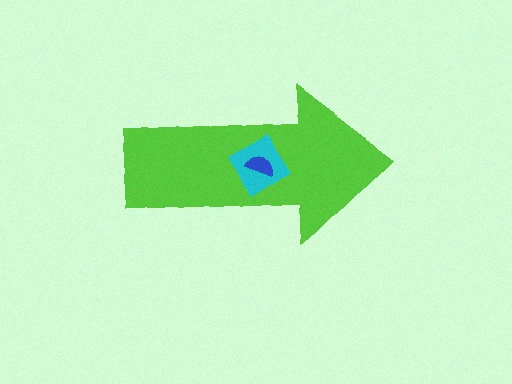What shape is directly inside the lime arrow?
The cyan diamond.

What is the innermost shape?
The blue semicircle.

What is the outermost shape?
The lime arrow.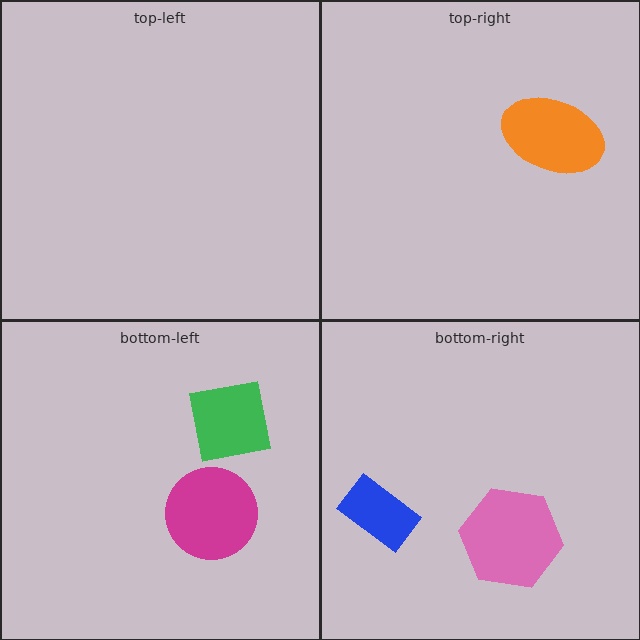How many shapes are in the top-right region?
1.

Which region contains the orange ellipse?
The top-right region.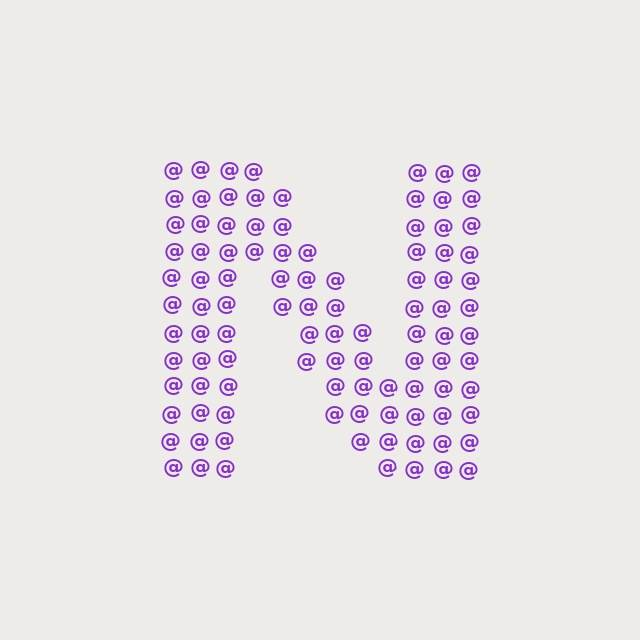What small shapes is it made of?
It is made of small at signs.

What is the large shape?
The large shape is the letter N.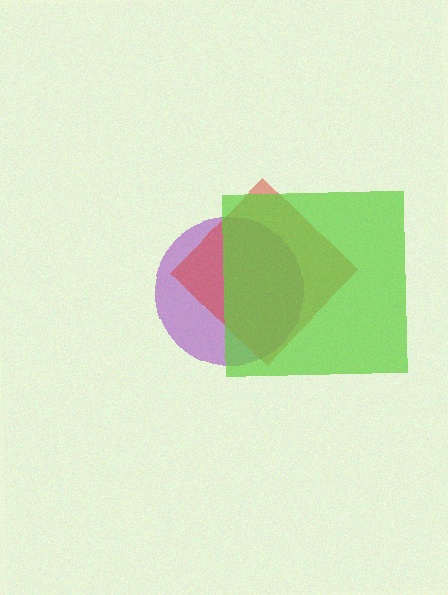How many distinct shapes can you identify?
There are 3 distinct shapes: a purple circle, a red diamond, a lime square.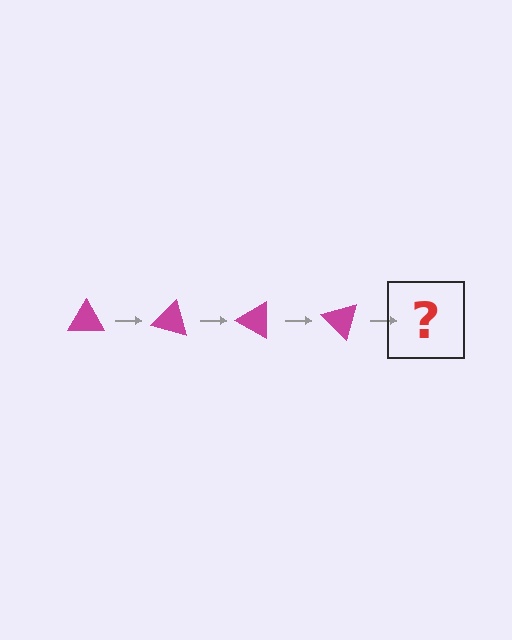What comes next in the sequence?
The next element should be a magenta triangle rotated 60 degrees.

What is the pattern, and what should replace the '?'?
The pattern is that the triangle rotates 15 degrees each step. The '?' should be a magenta triangle rotated 60 degrees.